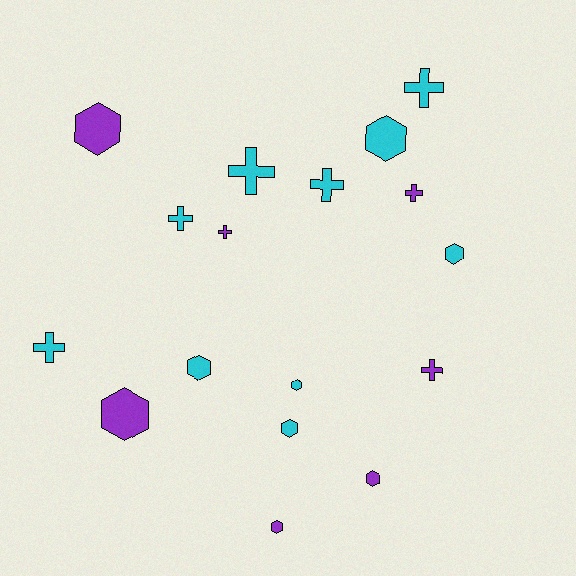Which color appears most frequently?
Cyan, with 10 objects.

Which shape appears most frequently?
Hexagon, with 9 objects.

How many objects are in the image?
There are 17 objects.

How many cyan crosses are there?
There are 5 cyan crosses.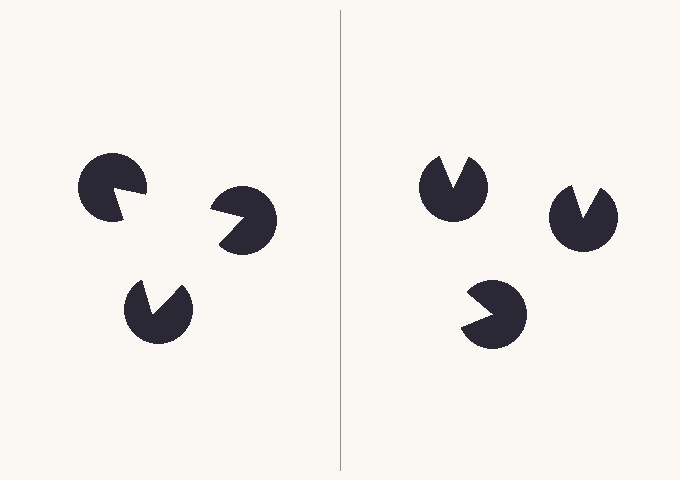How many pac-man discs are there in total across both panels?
6 — 3 on each side.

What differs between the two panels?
The pac-man discs are positioned identically on both sides; only the wedge orientations differ. On the left they align to a triangle; on the right they are misaligned.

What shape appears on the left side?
An illusory triangle.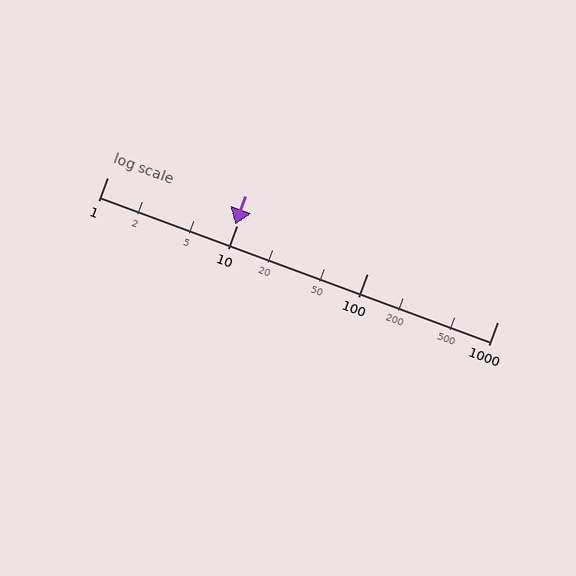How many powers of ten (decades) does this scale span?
The scale spans 3 decades, from 1 to 1000.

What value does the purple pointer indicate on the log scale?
The pointer indicates approximately 9.7.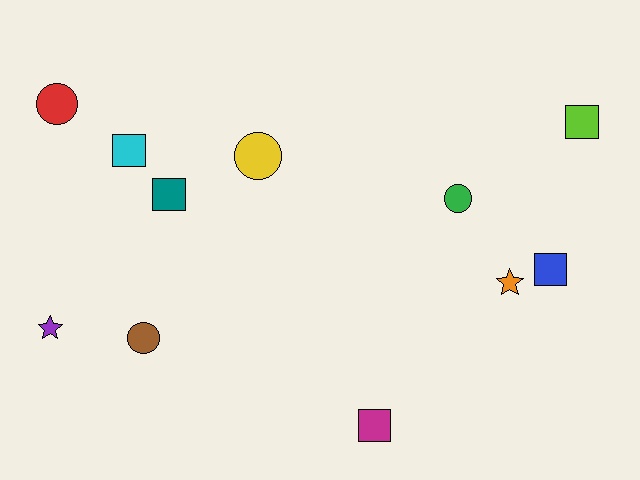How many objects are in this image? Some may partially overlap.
There are 11 objects.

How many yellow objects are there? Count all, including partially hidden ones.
There is 1 yellow object.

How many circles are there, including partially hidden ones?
There are 4 circles.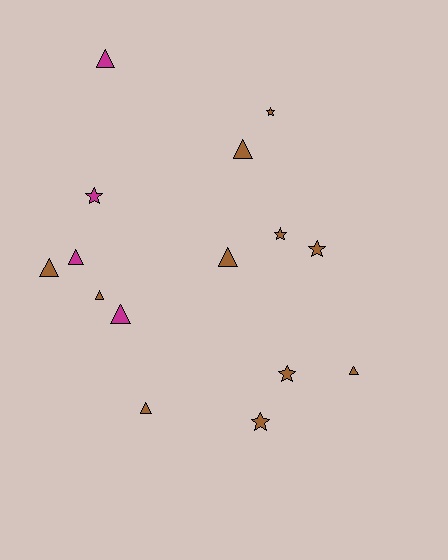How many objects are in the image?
There are 15 objects.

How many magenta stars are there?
There is 1 magenta star.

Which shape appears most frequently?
Triangle, with 9 objects.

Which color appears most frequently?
Brown, with 11 objects.